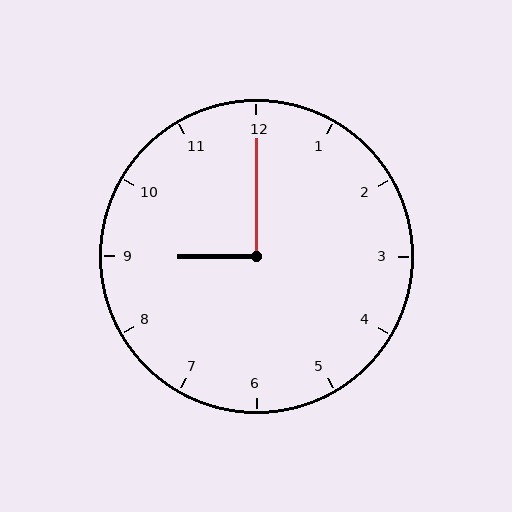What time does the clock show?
9:00.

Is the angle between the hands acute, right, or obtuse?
It is right.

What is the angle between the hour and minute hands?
Approximately 90 degrees.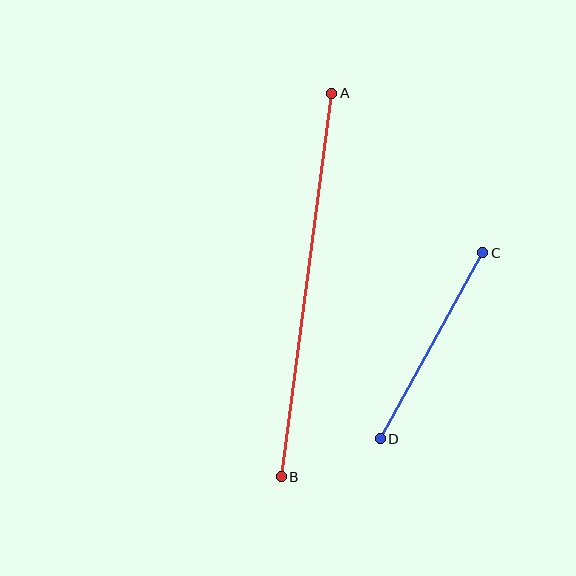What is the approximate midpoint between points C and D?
The midpoint is at approximately (431, 346) pixels.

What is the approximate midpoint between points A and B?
The midpoint is at approximately (307, 285) pixels.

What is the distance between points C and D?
The distance is approximately 212 pixels.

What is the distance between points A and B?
The distance is approximately 387 pixels.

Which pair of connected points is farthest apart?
Points A and B are farthest apart.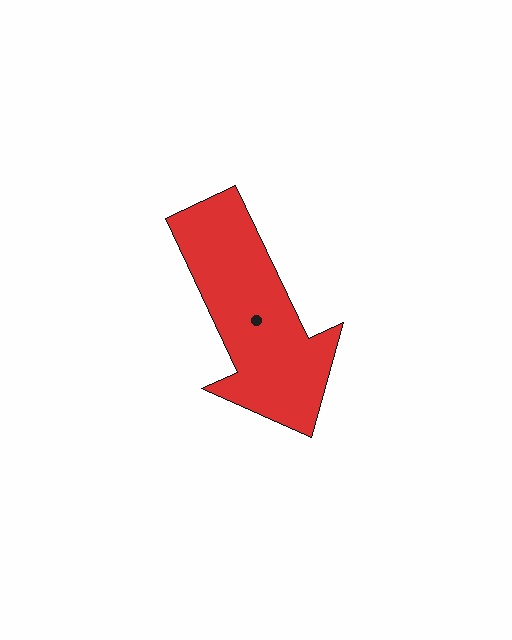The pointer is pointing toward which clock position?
Roughly 5 o'clock.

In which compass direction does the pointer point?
Southeast.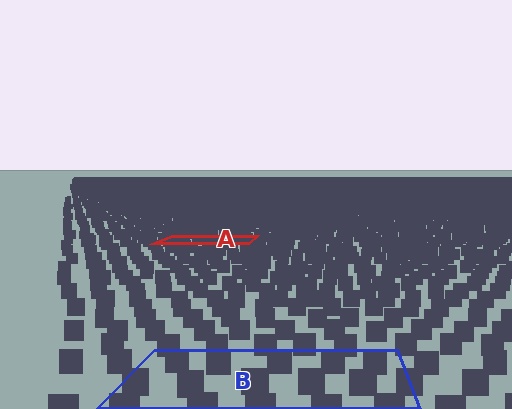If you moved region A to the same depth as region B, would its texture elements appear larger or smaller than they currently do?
They would appear larger. At a closer depth, the same texture elements are projected at a bigger on-screen size.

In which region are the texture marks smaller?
The texture marks are smaller in region A, because it is farther away.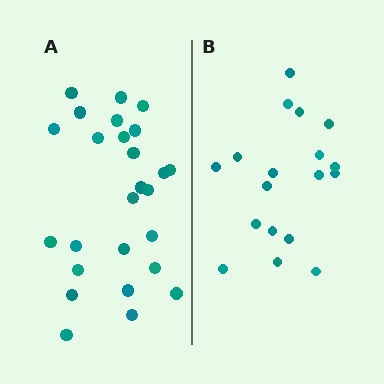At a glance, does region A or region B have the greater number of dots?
Region A (the left region) has more dots.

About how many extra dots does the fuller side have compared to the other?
Region A has roughly 8 or so more dots than region B.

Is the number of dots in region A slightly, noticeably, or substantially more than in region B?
Region A has noticeably more, but not dramatically so. The ratio is roughly 1.4 to 1.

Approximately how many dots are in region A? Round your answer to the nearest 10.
About 30 dots. (The exact count is 26, which rounds to 30.)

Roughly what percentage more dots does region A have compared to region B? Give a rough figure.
About 45% more.